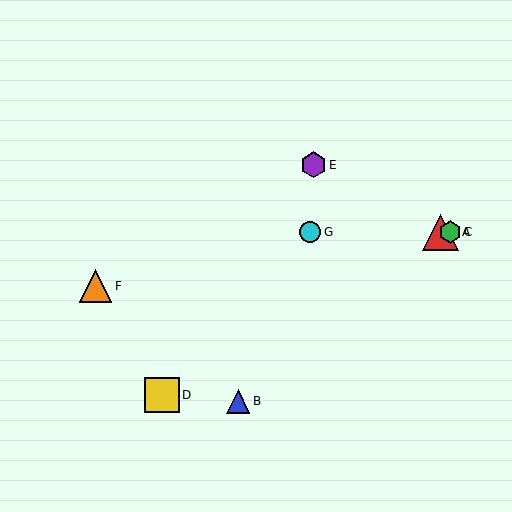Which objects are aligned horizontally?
Objects A, C, G are aligned horizontally.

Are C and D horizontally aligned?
No, C is at y≈232 and D is at y≈395.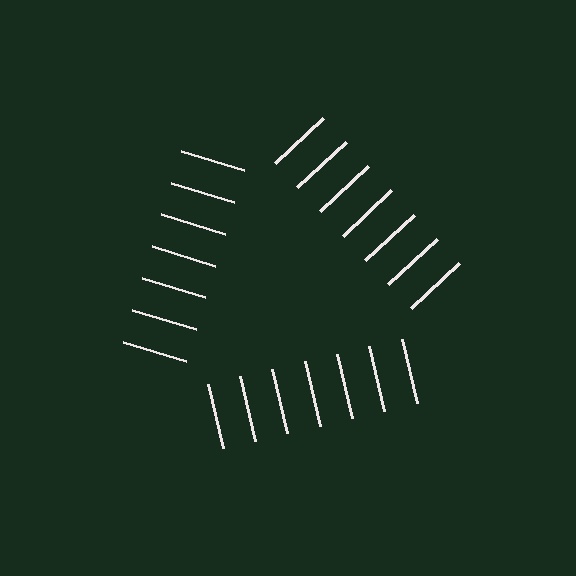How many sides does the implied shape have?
3 sides — the line-ends trace a triangle.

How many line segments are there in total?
21 — 7 along each of the 3 edges.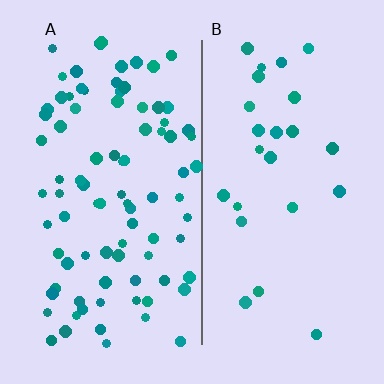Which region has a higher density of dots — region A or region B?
A (the left).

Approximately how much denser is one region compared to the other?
Approximately 3.4× — region A over region B.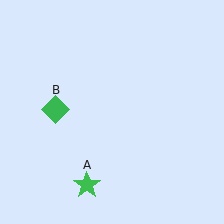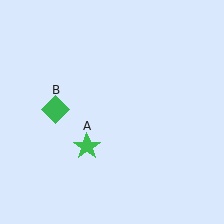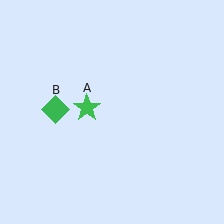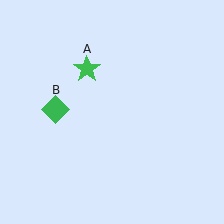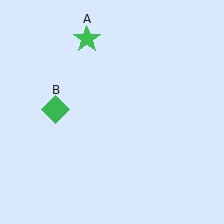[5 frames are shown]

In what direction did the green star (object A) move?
The green star (object A) moved up.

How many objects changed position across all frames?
1 object changed position: green star (object A).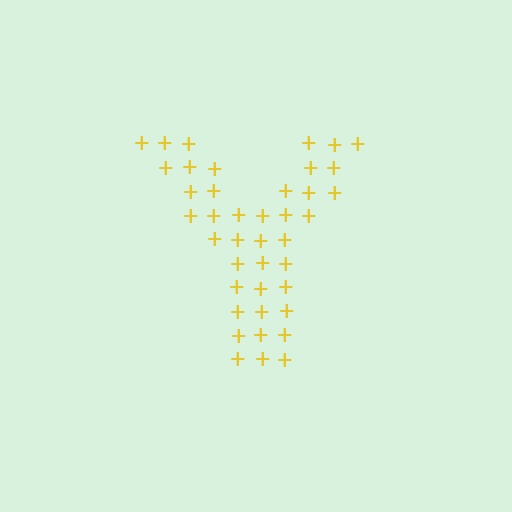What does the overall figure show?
The overall figure shows the letter Y.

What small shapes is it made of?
It is made of small plus signs.